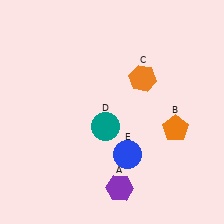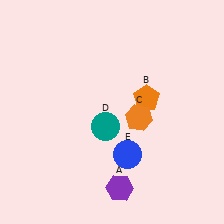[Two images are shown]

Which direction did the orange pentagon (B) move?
The orange pentagon (B) moved up.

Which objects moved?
The objects that moved are: the orange pentagon (B), the orange hexagon (C).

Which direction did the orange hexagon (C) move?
The orange hexagon (C) moved down.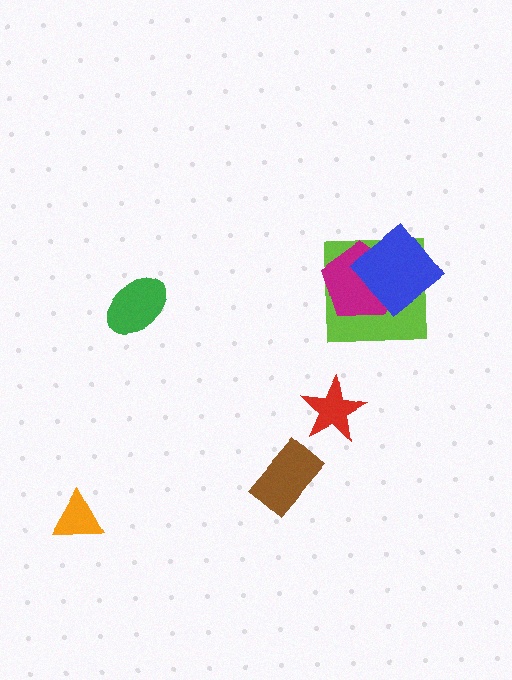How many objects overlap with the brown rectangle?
0 objects overlap with the brown rectangle.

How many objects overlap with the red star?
0 objects overlap with the red star.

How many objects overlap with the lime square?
2 objects overlap with the lime square.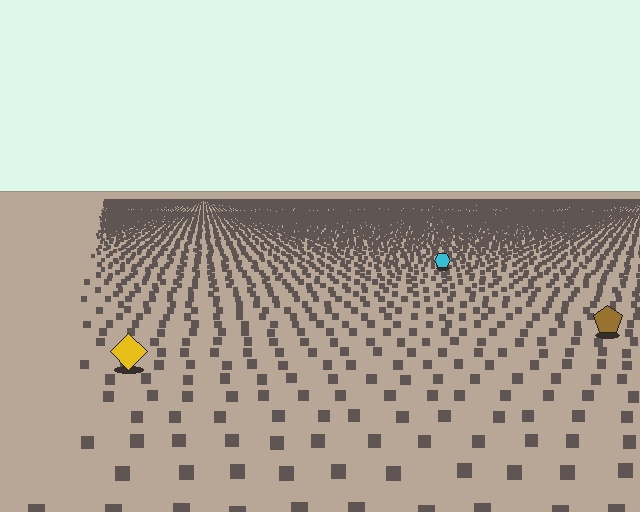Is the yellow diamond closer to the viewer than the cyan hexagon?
Yes. The yellow diamond is closer — you can tell from the texture gradient: the ground texture is coarser near it.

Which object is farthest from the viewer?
The cyan hexagon is farthest from the viewer. It appears smaller and the ground texture around it is denser.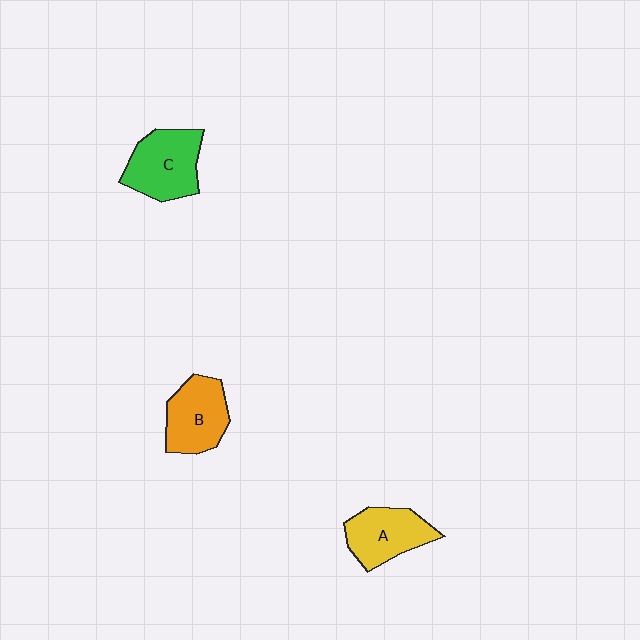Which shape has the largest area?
Shape C (green).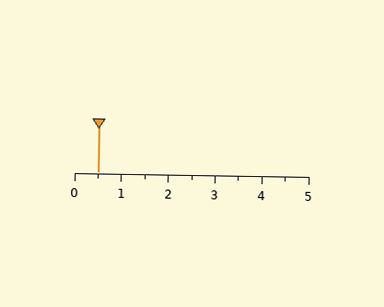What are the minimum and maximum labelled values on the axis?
The axis runs from 0 to 5.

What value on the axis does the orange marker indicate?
The marker indicates approximately 0.5.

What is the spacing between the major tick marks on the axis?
The major ticks are spaced 1 apart.